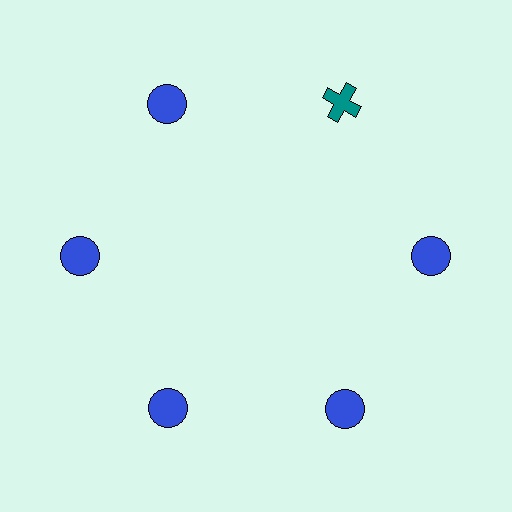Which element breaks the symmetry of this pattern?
The teal cross at roughly the 1 o'clock position breaks the symmetry. All other shapes are blue circles.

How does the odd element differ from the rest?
It differs in both color (teal instead of blue) and shape (cross instead of circle).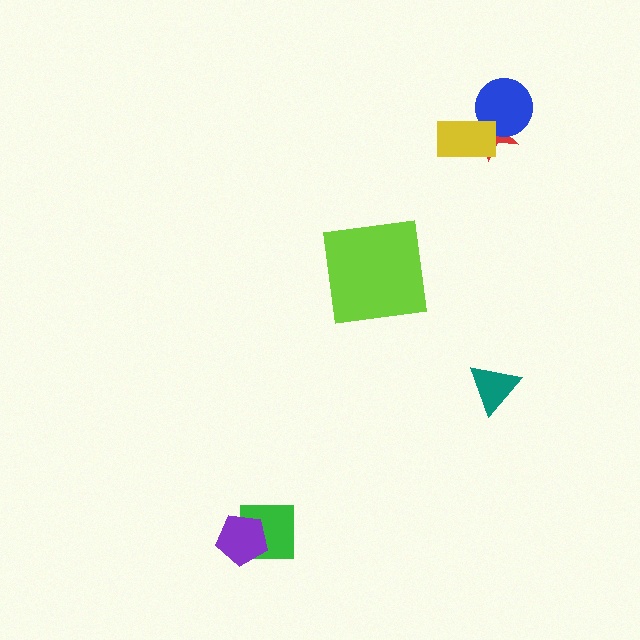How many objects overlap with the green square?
1 object overlaps with the green square.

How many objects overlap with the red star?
2 objects overlap with the red star.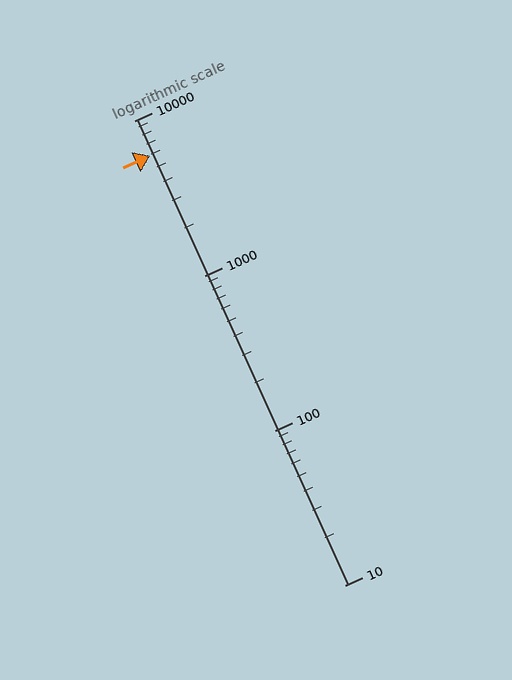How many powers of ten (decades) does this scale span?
The scale spans 3 decades, from 10 to 10000.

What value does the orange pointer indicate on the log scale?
The pointer indicates approximately 5900.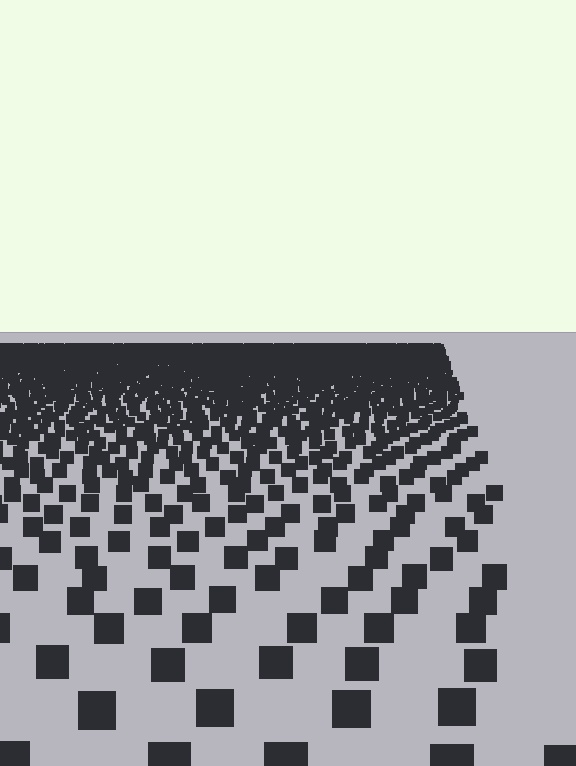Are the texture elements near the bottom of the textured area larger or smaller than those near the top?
Larger. Near the bottom, elements are closer to the viewer and appear at a bigger on-screen size.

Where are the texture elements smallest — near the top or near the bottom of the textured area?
Near the top.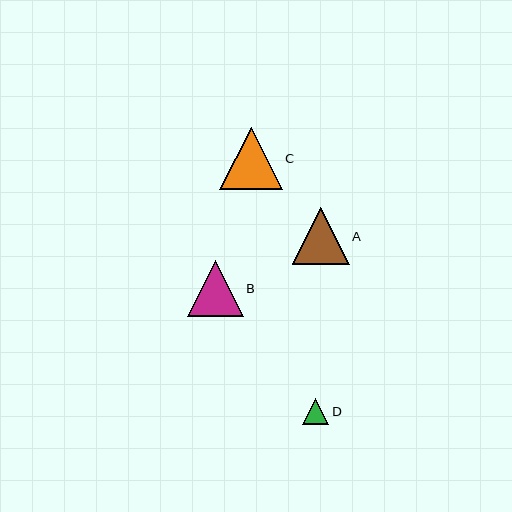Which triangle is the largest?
Triangle C is the largest with a size of approximately 63 pixels.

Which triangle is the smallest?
Triangle D is the smallest with a size of approximately 26 pixels.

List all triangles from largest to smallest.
From largest to smallest: C, A, B, D.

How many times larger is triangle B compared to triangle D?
Triangle B is approximately 2.2 times the size of triangle D.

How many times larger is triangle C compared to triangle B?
Triangle C is approximately 1.1 times the size of triangle B.